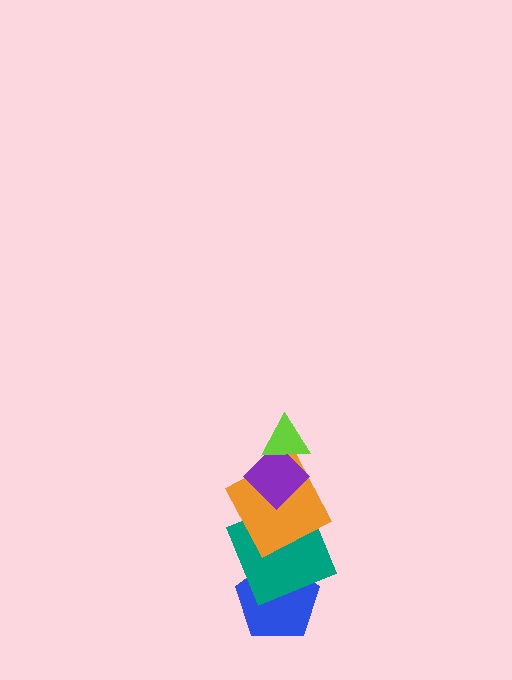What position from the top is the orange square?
The orange square is 3rd from the top.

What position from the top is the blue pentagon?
The blue pentagon is 5th from the top.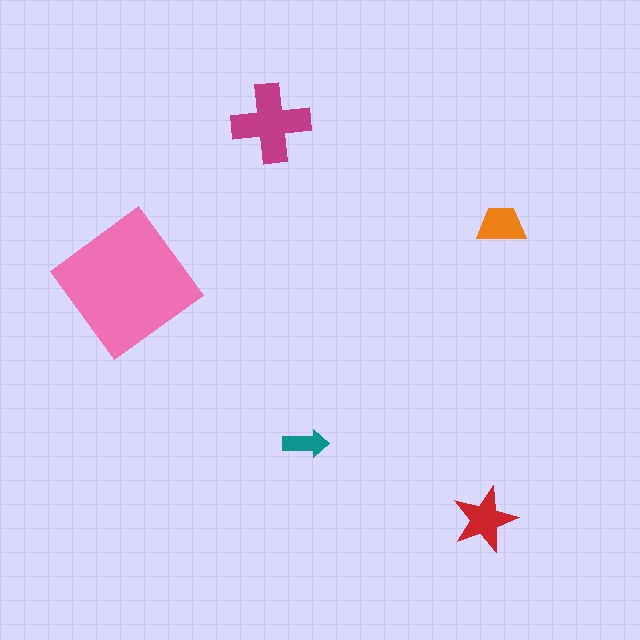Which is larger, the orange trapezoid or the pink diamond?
The pink diamond.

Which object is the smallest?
The teal arrow.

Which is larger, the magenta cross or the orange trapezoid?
The magenta cross.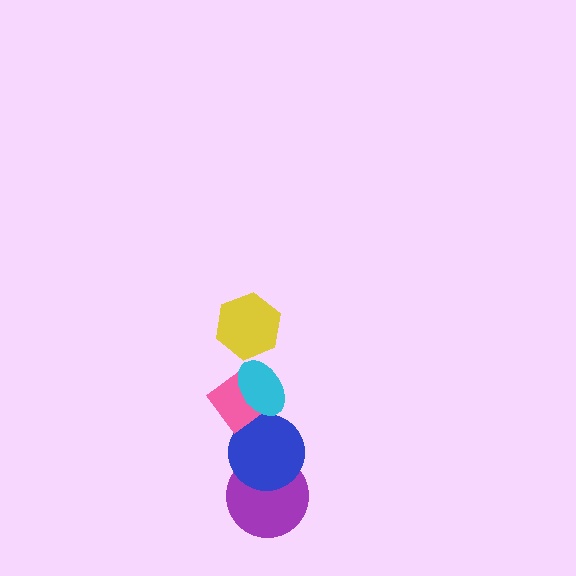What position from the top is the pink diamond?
The pink diamond is 3rd from the top.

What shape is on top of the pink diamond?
The cyan ellipse is on top of the pink diamond.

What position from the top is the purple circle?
The purple circle is 5th from the top.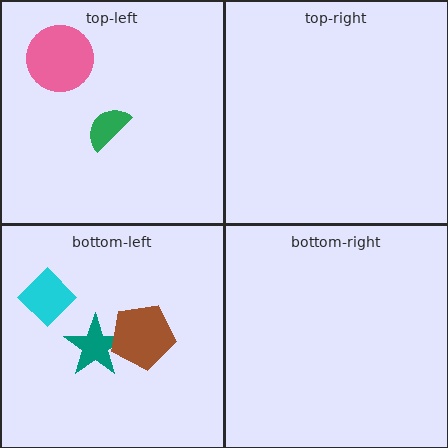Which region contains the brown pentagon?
The bottom-left region.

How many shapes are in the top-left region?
2.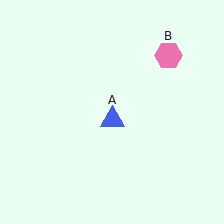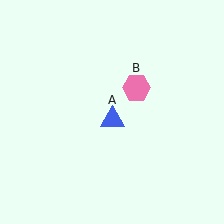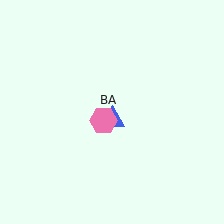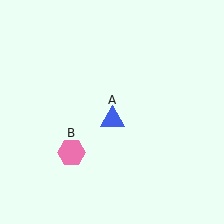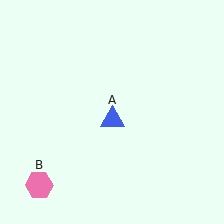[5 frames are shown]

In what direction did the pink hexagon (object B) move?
The pink hexagon (object B) moved down and to the left.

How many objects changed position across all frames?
1 object changed position: pink hexagon (object B).